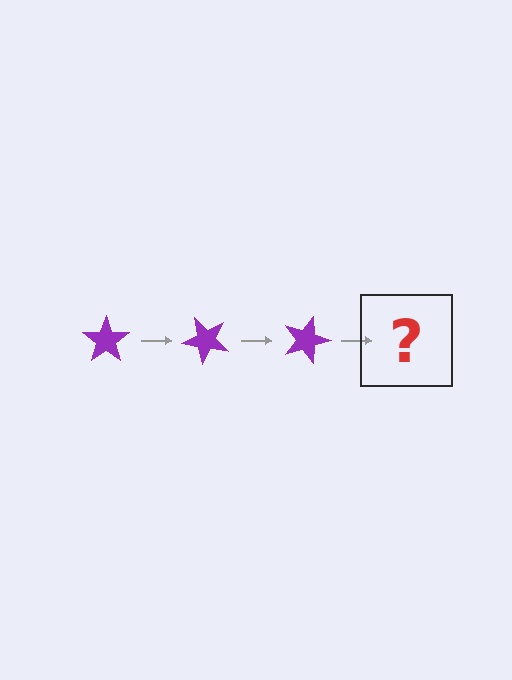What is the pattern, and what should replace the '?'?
The pattern is that the star rotates 45 degrees each step. The '?' should be a purple star rotated 135 degrees.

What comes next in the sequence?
The next element should be a purple star rotated 135 degrees.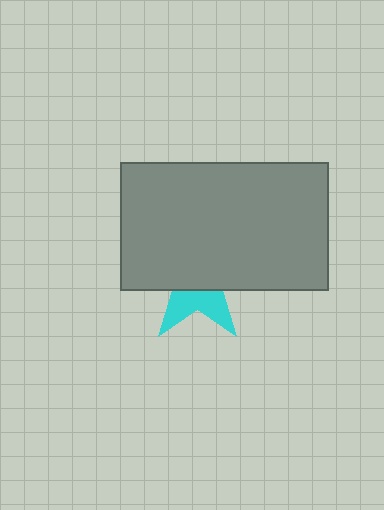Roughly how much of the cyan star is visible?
A small part of it is visible (roughly 36%).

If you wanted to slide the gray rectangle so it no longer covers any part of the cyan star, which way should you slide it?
Slide it up — that is the most direct way to separate the two shapes.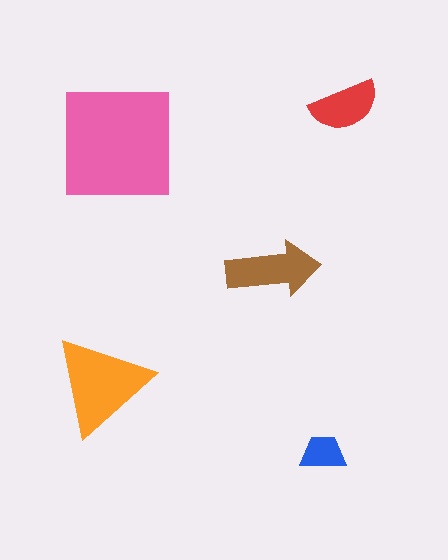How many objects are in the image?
There are 5 objects in the image.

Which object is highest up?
The red semicircle is topmost.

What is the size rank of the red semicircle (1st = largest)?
4th.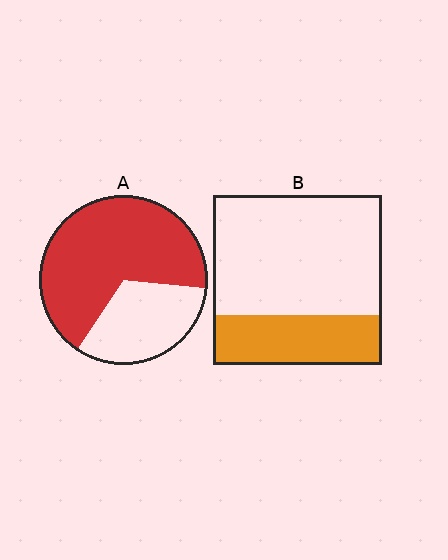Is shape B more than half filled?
No.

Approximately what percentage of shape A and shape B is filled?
A is approximately 65% and B is approximately 30%.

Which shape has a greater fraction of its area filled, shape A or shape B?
Shape A.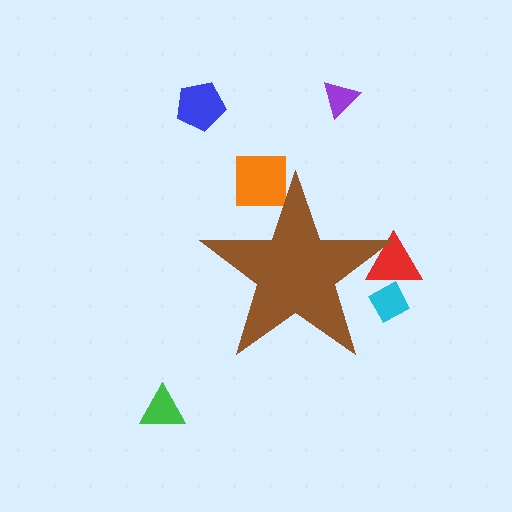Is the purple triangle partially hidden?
No, the purple triangle is fully visible.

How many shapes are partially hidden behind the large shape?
3 shapes are partially hidden.